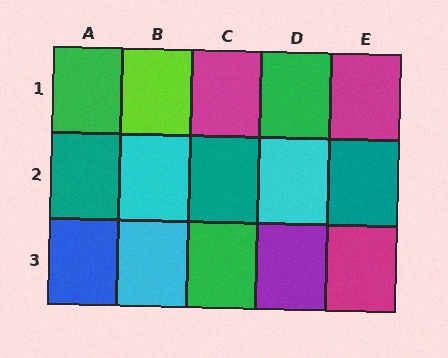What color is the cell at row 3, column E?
Magenta.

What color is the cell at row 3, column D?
Purple.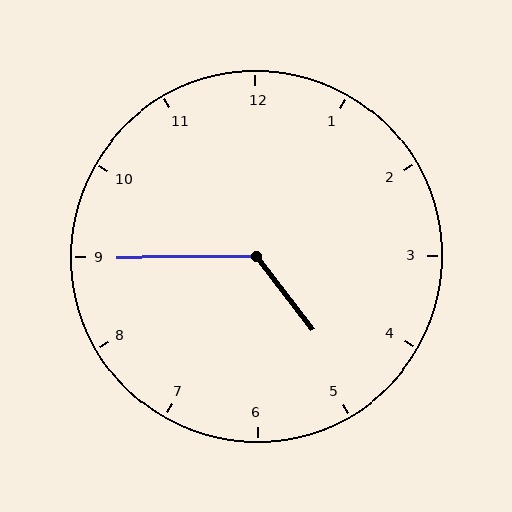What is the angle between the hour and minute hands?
Approximately 128 degrees.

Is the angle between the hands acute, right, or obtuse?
It is obtuse.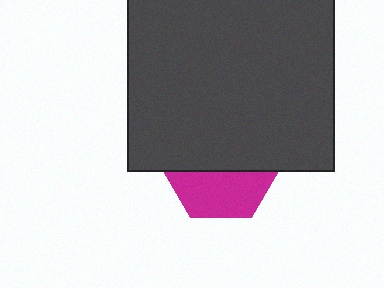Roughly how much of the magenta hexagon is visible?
A small part of it is visible (roughly 41%).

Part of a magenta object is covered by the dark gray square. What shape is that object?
It is a hexagon.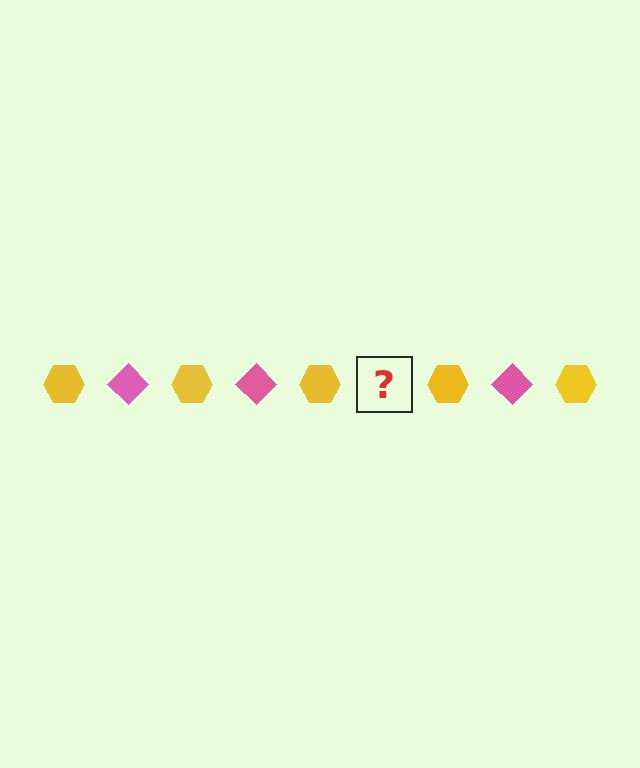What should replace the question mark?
The question mark should be replaced with a pink diamond.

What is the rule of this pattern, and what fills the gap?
The rule is that the pattern alternates between yellow hexagon and pink diamond. The gap should be filled with a pink diamond.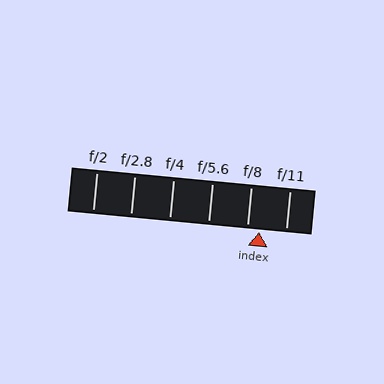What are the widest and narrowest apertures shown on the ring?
The widest aperture shown is f/2 and the narrowest is f/11.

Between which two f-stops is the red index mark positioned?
The index mark is between f/8 and f/11.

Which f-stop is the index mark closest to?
The index mark is closest to f/8.